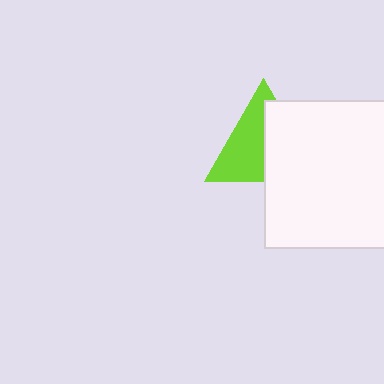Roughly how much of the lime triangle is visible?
About half of it is visible (roughly 52%).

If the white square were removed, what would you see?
You would see the complete lime triangle.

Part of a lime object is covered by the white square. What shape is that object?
It is a triangle.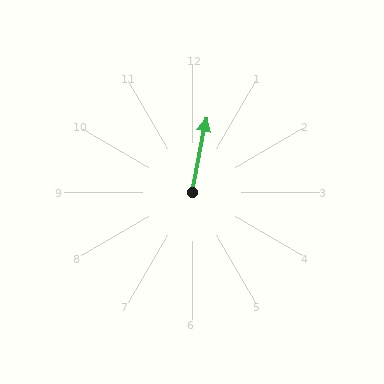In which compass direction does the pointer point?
North.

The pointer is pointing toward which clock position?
Roughly 12 o'clock.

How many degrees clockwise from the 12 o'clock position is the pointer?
Approximately 11 degrees.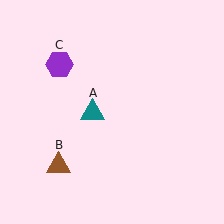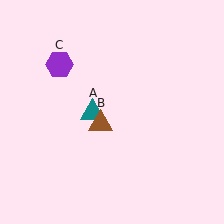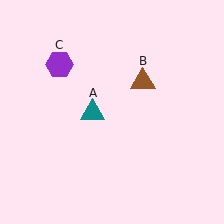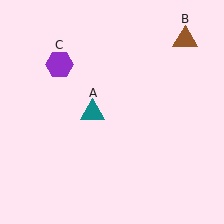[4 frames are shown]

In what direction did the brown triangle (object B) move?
The brown triangle (object B) moved up and to the right.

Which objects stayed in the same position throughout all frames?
Teal triangle (object A) and purple hexagon (object C) remained stationary.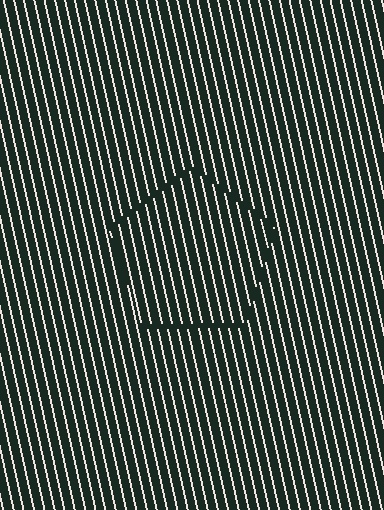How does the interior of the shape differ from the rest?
The interior of the shape contains the same grating, shifted by half a period — the contour is defined by the phase discontinuity where line-ends from the inner and outer gratings abut.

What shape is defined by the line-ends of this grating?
An illusory pentagon. The interior of the shape contains the same grating, shifted by half a period — the contour is defined by the phase discontinuity where line-ends from the inner and outer gratings abut.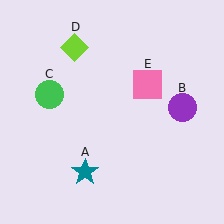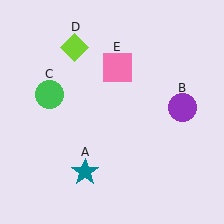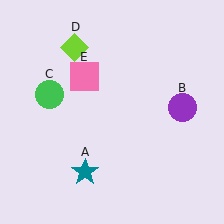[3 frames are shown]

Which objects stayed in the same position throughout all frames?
Teal star (object A) and purple circle (object B) and green circle (object C) and lime diamond (object D) remained stationary.